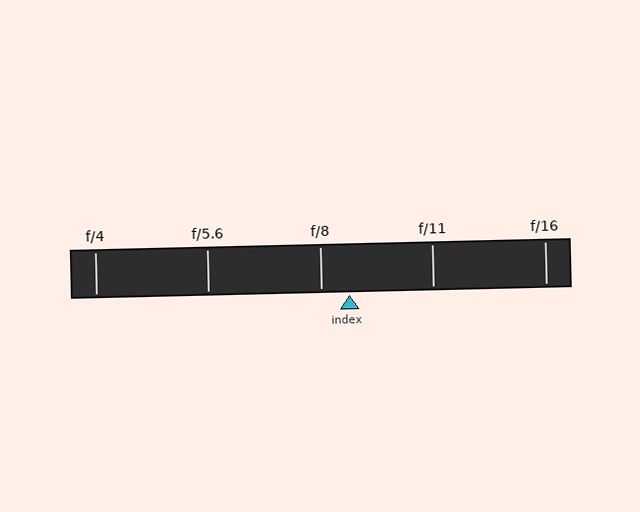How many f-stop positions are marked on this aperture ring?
There are 5 f-stop positions marked.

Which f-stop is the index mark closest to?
The index mark is closest to f/8.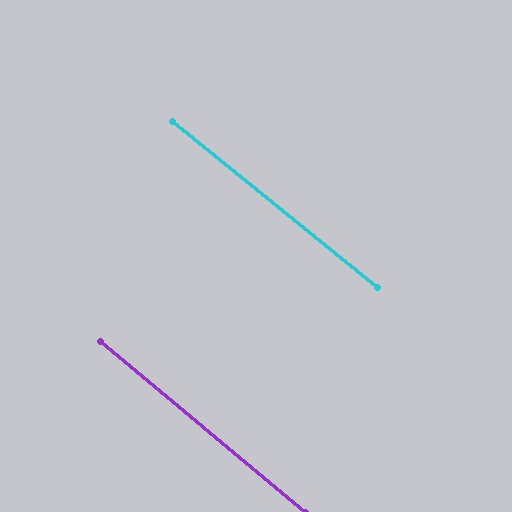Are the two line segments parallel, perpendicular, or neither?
Parallel — their directions differ by only 0.9°.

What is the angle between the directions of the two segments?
Approximately 1 degree.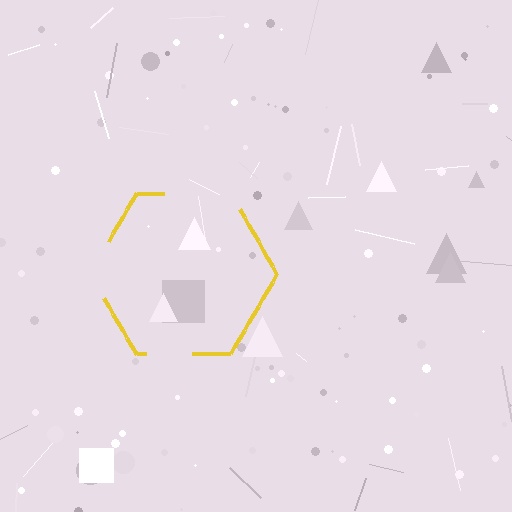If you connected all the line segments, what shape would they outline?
They would outline a hexagon.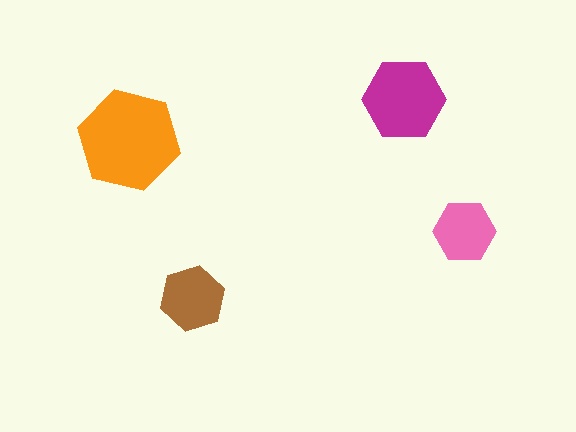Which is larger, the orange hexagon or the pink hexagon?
The orange one.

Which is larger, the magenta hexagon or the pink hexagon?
The magenta one.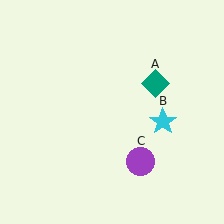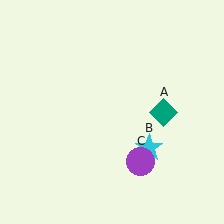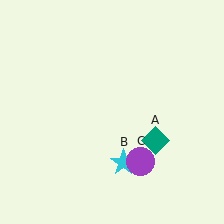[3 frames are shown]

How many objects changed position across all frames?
2 objects changed position: teal diamond (object A), cyan star (object B).